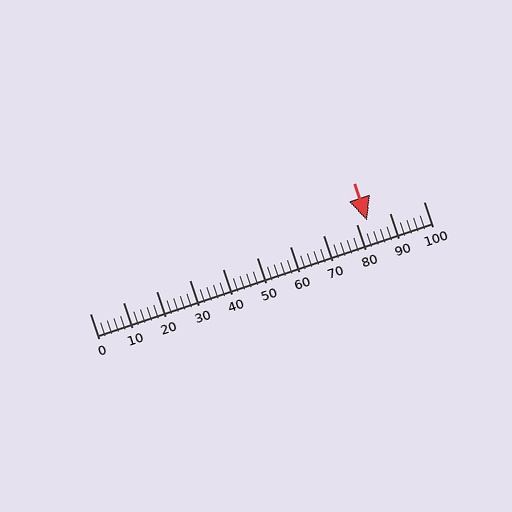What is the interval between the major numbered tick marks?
The major tick marks are spaced 10 units apart.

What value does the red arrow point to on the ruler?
The red arrow points to approximately 83.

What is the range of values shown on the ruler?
The ruler shows values from 0 to 100.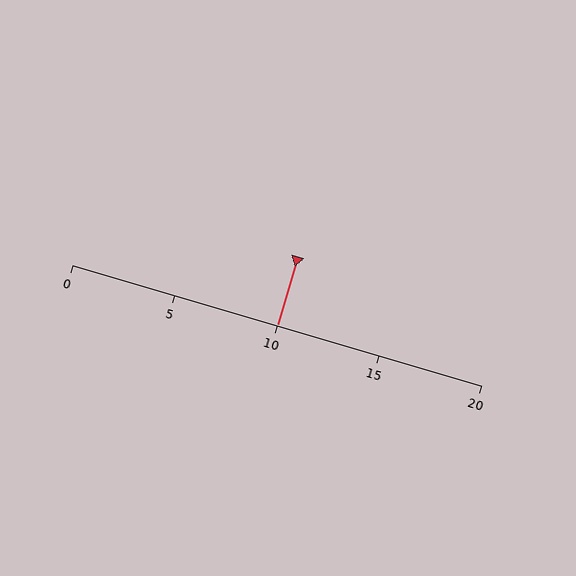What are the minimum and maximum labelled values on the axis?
The axis runs from 0 to 20.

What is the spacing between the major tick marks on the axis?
The major ticks are spaced 5 apart.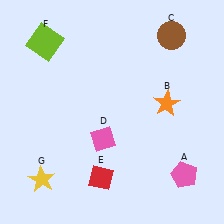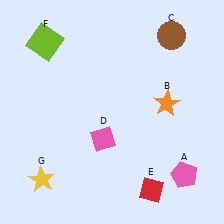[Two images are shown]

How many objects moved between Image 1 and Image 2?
1 object moved between the two images.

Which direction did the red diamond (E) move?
The red diamond (E) moved right.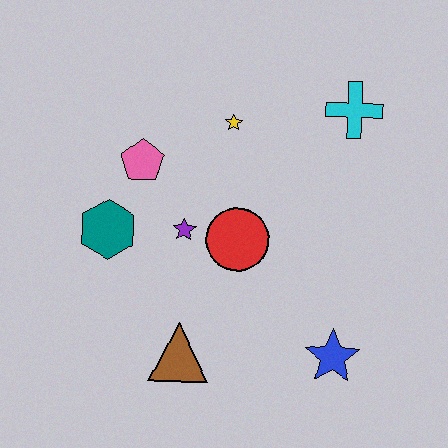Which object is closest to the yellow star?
The pink pentagon is closest to the yellow star.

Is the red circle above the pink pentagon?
No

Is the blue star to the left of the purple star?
No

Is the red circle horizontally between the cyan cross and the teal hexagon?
Yes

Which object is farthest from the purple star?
The cyan cross is farthest from the purple star.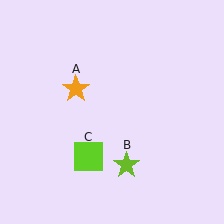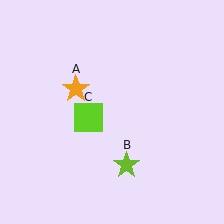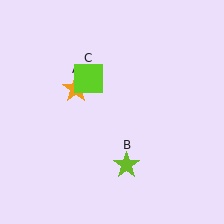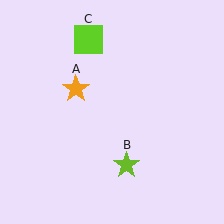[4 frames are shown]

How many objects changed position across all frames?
1 object changed position: lime square (object C).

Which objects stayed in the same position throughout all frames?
Orange star (object A) and lime star (object B) remained stationary.